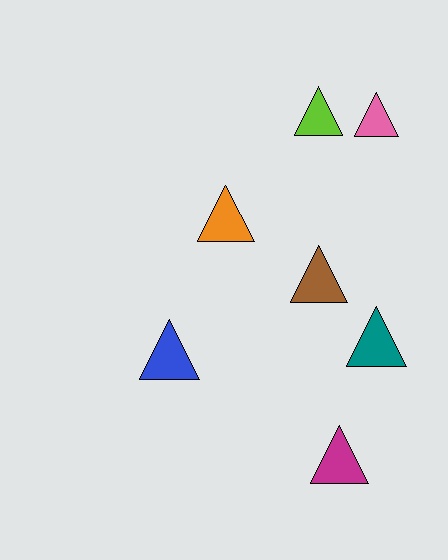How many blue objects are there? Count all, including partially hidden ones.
There is 1 blue object.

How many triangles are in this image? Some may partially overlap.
There are 7 triangles.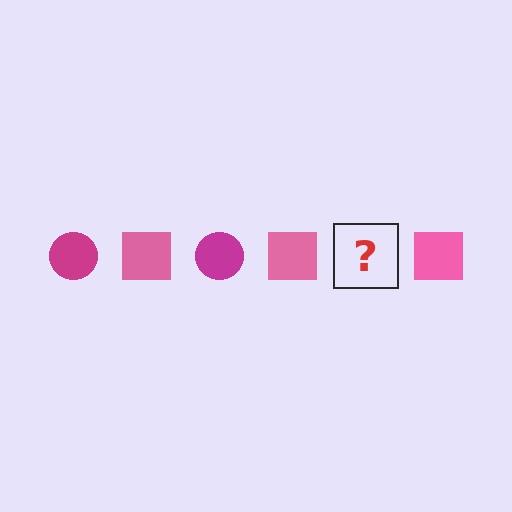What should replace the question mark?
The question mark should be replaced with a magenta circle.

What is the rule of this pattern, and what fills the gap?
The rule is that the pattern alternates between magenta circle and pink square. The gap should be filled with a magenta circle.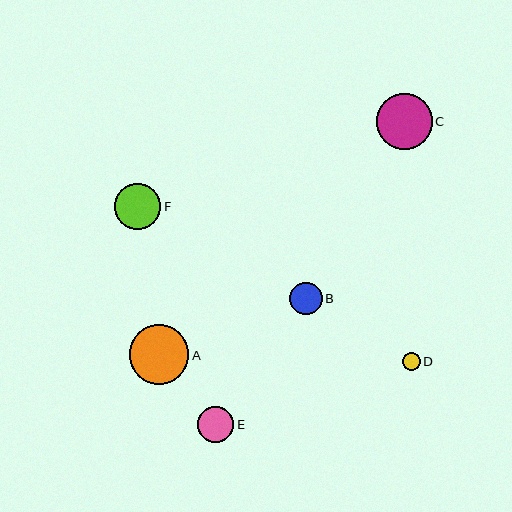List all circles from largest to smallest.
From largest to smallest: A, C, F, E, B, D.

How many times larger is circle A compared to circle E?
Circle A is approximately 1.6 times the size of circle E.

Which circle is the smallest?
Circle D is the smallest with a size of approximately 18 pixels.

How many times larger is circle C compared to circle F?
Circle C is approximately 1.2 times the size of circle F.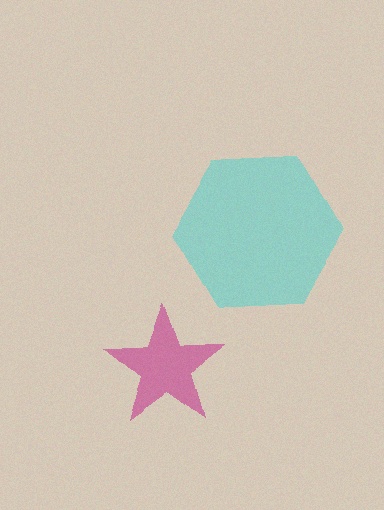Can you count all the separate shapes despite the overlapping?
Yes, there are 2 separate shapes.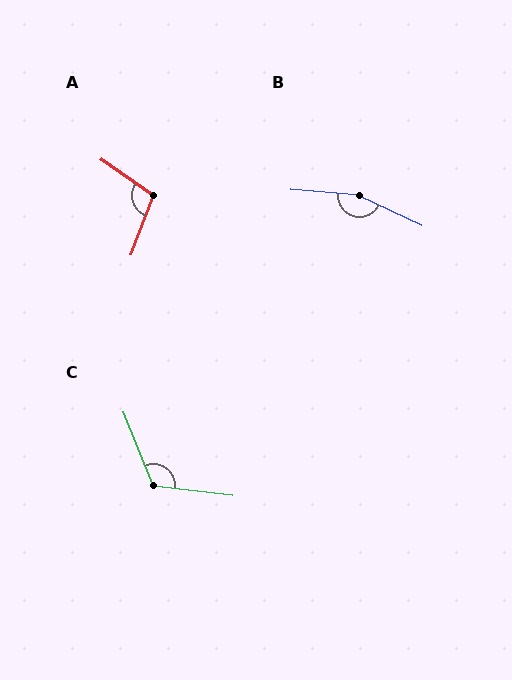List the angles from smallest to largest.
A (104°), C (119°), B (160°).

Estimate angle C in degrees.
Approximately 119 degrees.